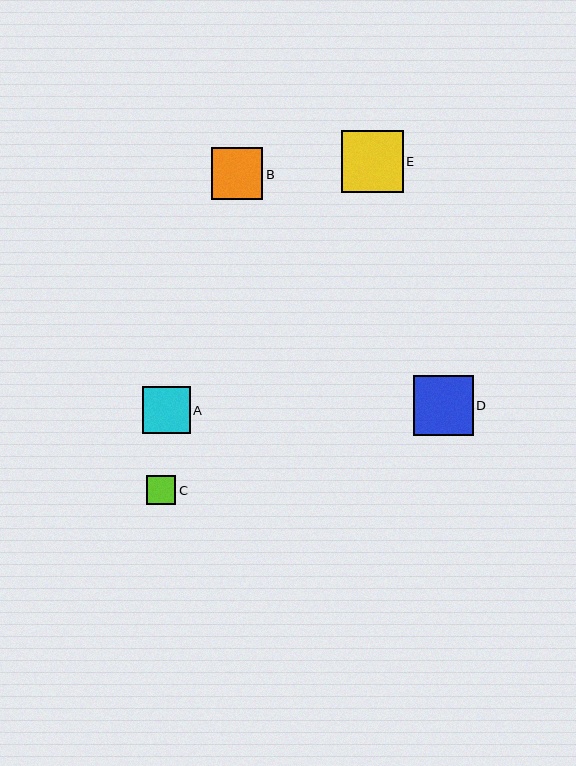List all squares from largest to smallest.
From largest to smallest: E, D, B, A, C.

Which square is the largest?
Square E is the largest with a size of approximately 62 pixels.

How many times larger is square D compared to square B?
Square D is approximately 1.2 times the size of square B.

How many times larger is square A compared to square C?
Square A is approximately 1.6 times the size of square C.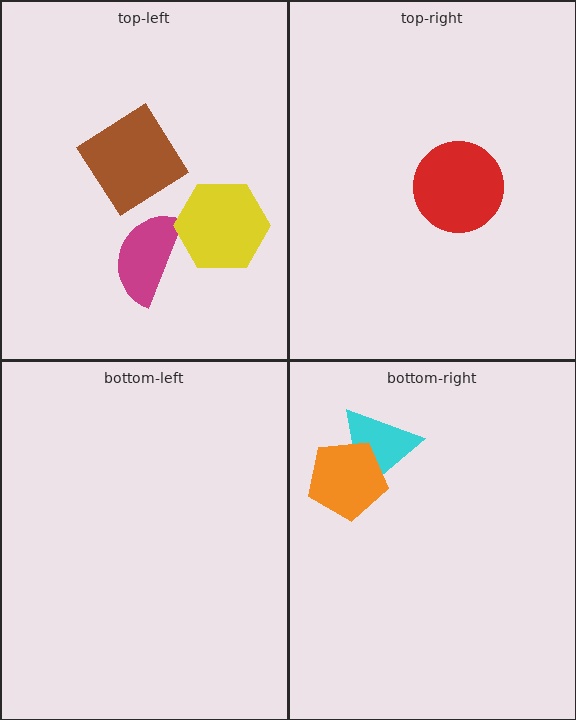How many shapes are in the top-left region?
3.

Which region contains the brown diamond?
The top-left region.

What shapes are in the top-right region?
The red circle.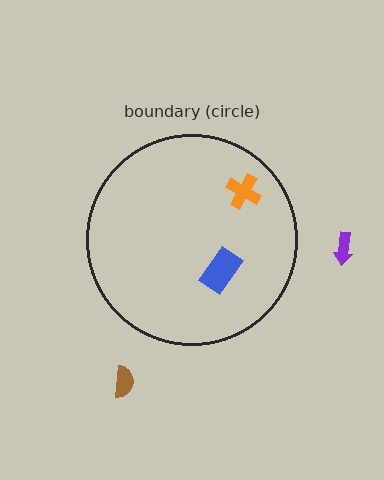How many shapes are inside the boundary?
2 inside, 2 outside.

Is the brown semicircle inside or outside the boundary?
Outside.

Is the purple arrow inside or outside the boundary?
Outside.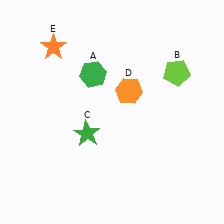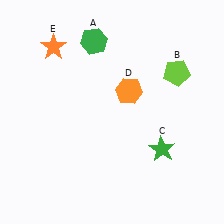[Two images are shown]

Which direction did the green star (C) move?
The green star (C) moved right.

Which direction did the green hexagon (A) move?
The green hexagon (A) moved up.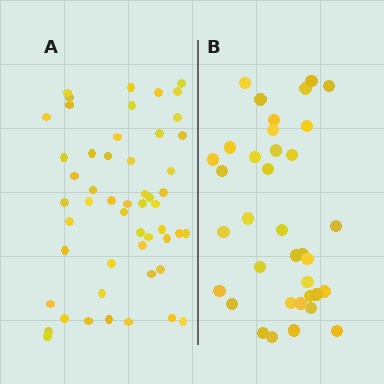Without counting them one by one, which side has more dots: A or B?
Region A (the left region) has more dots.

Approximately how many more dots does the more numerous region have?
Region A has approximately 15 more dots than region B.